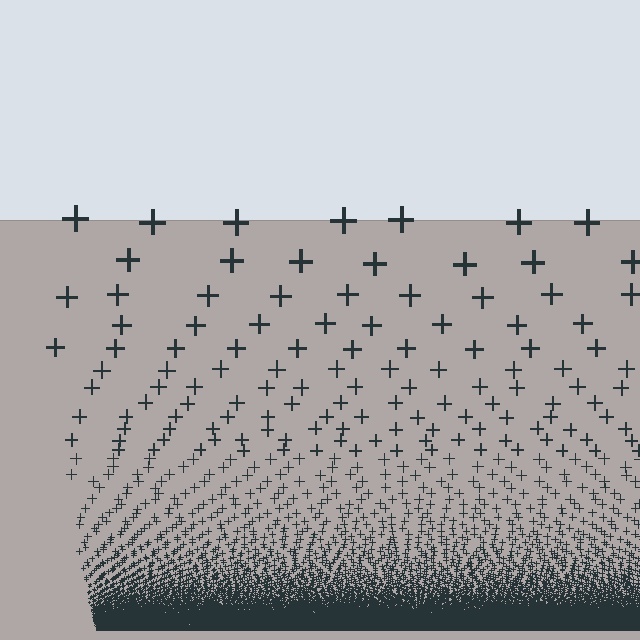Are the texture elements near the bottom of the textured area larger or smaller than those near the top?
Smaller. The gradient is inverted — elements near the bottom are smaller and denser.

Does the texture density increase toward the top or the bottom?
Density increases toward the bottom.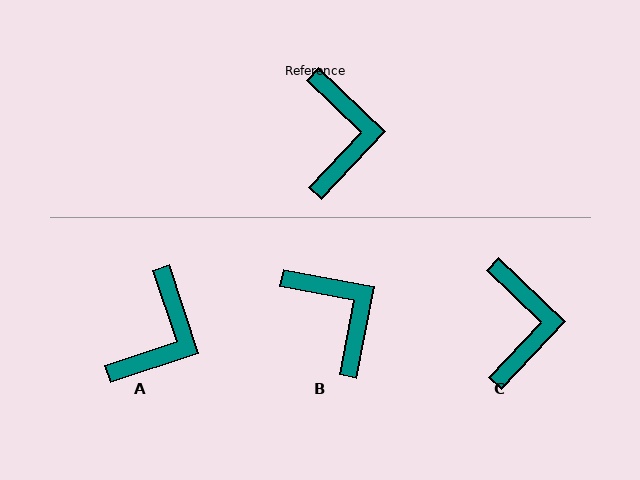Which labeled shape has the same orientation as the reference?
C.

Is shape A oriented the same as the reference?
No, it is off by about 28 degrees.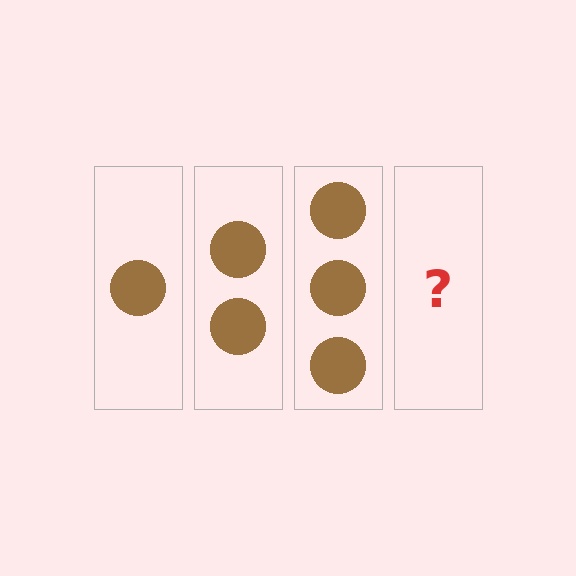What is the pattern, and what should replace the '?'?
The pattern is that each step adds one more circle. The '?' should be 4 circles.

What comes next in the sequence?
The next element should be 4 circles.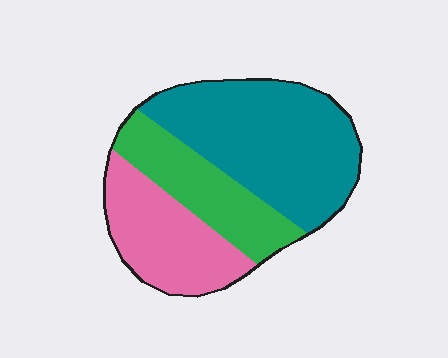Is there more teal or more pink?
Teal.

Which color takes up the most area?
Teal, at roughly 50%.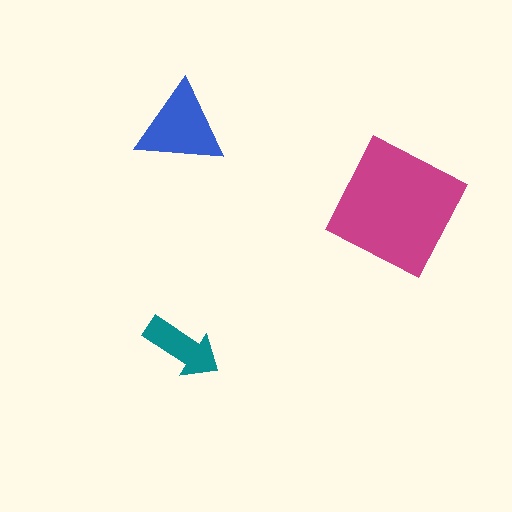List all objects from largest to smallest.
The magenta square, the blue triangle, the teal arrow.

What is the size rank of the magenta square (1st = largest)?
1st.